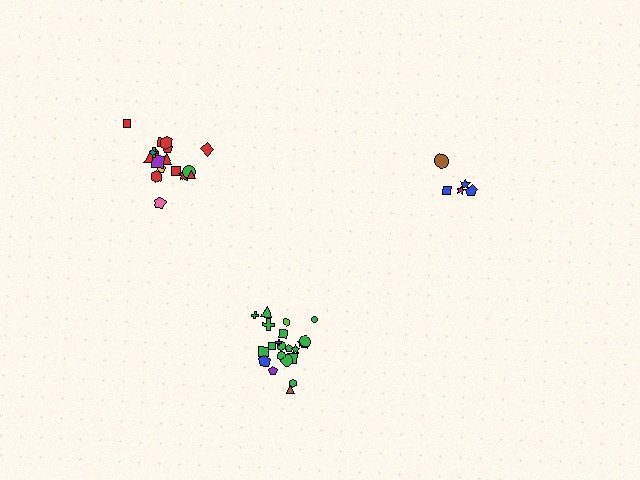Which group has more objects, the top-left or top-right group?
The top-left group.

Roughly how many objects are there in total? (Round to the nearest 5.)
Roughly 45 objects in total.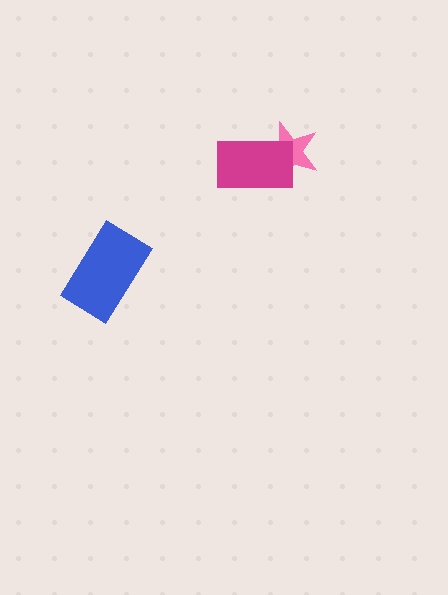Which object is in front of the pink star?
The magenta rectangle is in front of the pink star.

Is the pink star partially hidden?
Yes, it is partially covered by another shape.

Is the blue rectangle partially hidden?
No, no other shape covers it.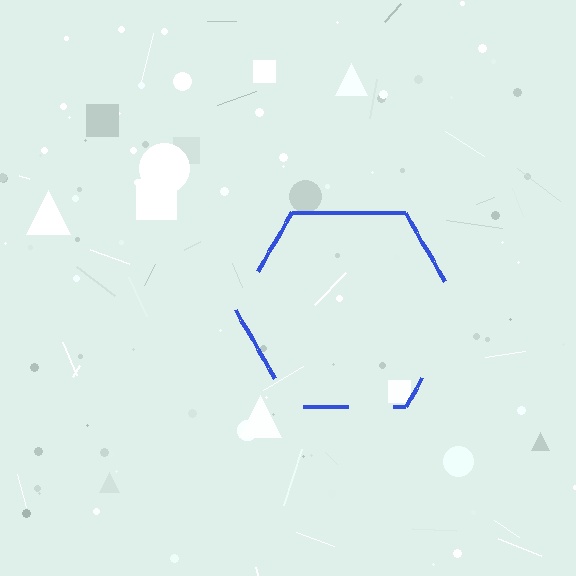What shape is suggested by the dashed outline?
The dashed outline suggests a hexagon.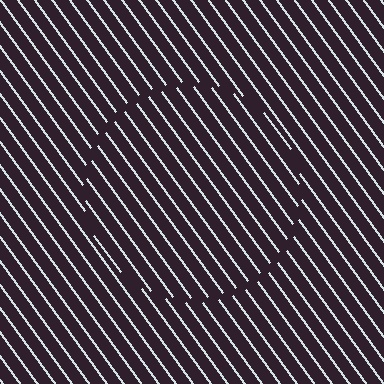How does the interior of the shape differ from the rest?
The interior of the shape contains the same grating, shifted by half a period — the contour is defined by the phase discontinuity where line-ends from the inner and outer gratings abut.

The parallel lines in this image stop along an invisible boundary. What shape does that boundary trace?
An illusory circle. The interior of the shape contains the same grating, shifted by half a period — the contour is defined by the phase discontinuity where line-ends from the inner and outer gratings abut.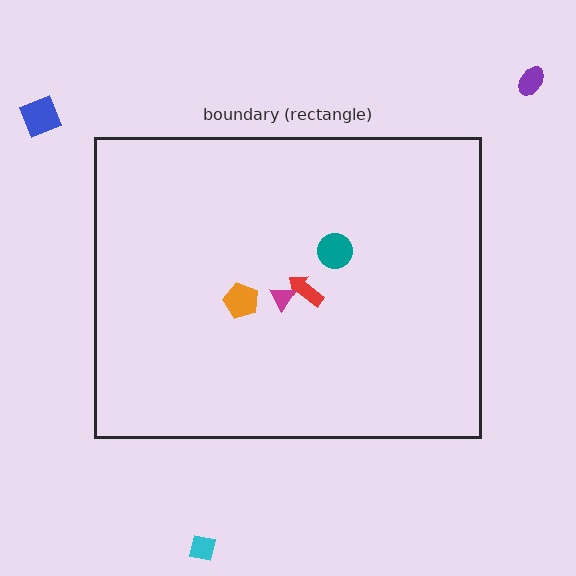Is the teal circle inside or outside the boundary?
Inside.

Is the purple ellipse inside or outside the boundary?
Outside.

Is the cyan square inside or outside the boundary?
Outside.